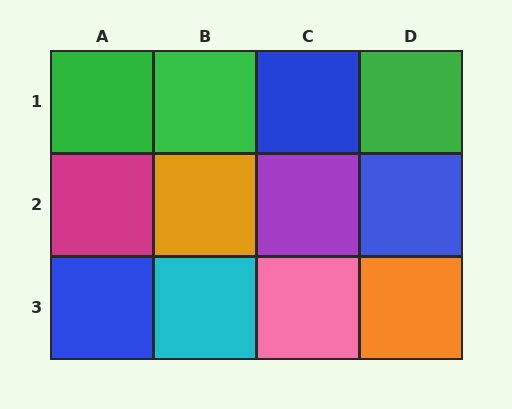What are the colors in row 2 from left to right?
Magenta, orange, purple, blue.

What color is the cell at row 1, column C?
Blue.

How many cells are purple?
1 cell is purple.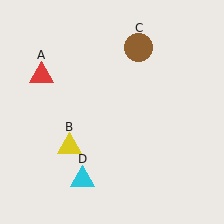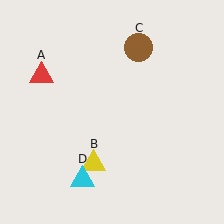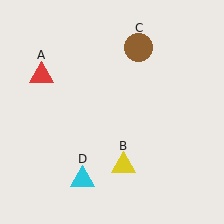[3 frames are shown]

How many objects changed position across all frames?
1 object changed position: yellow triangle (object B).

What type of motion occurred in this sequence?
The yellow triangle (object B) rotated counterclockwise around the center of the scene.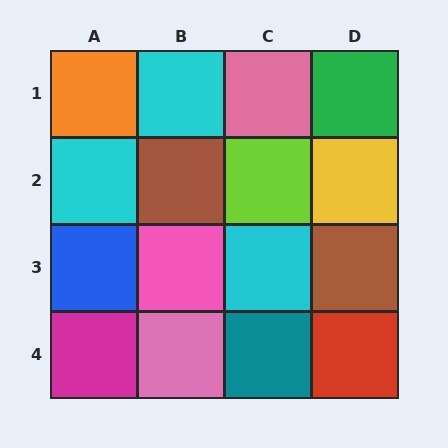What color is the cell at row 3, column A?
Blue.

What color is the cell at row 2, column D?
Yellow.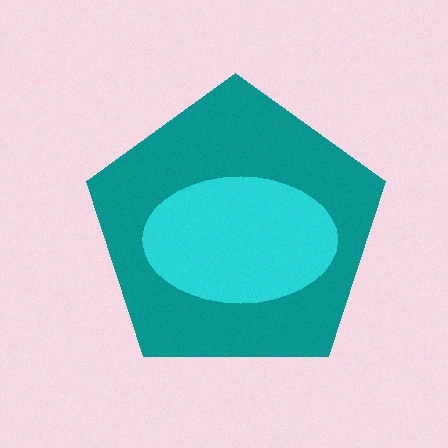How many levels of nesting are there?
2.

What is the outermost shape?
The teal pentagon.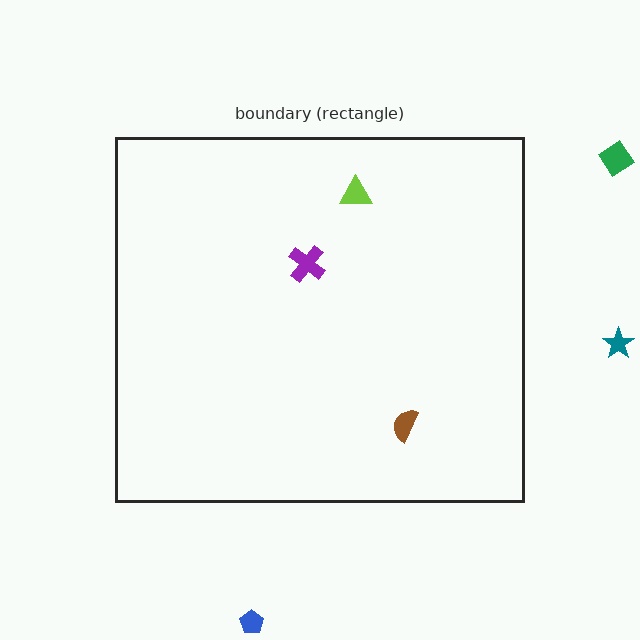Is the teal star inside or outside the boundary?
Outside.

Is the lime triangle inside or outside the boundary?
Inside.